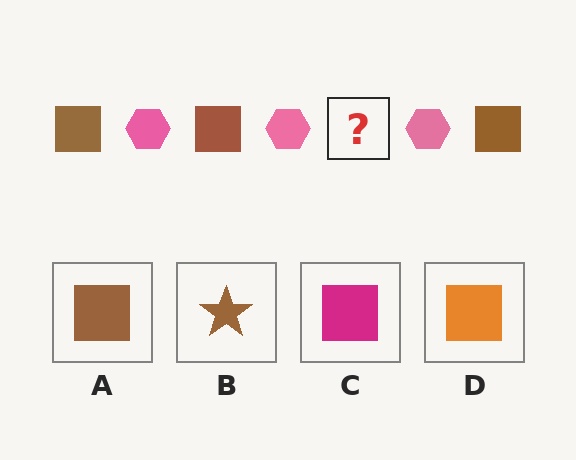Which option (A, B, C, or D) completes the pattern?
A.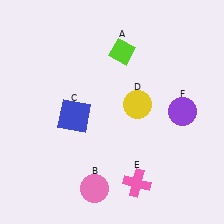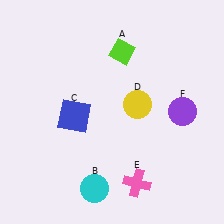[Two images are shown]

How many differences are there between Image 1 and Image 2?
There is 1 difference between the two images.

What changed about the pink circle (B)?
In Image 1, B is pink. In Image 2, it changed to cyan.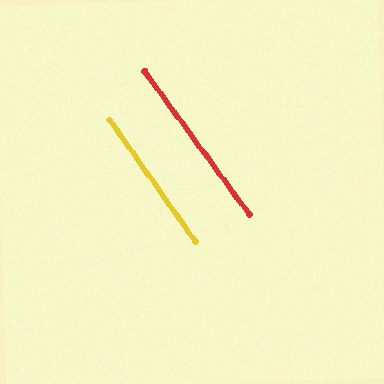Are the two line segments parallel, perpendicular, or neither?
Parallel — their directions differ by only 1.1°.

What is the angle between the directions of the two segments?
Approximately 1 degree.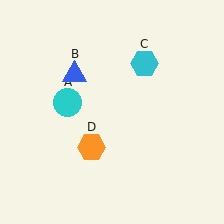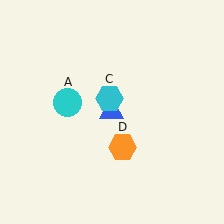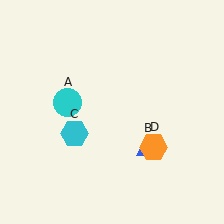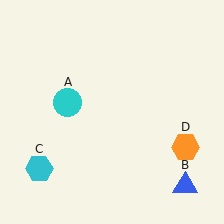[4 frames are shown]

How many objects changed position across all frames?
3 objects changed position: blue triangle (object B), cyan hexagon (object C), orange hexagon (object D).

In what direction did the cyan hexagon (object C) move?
The cyan hexagon (object C) moved down and to the left.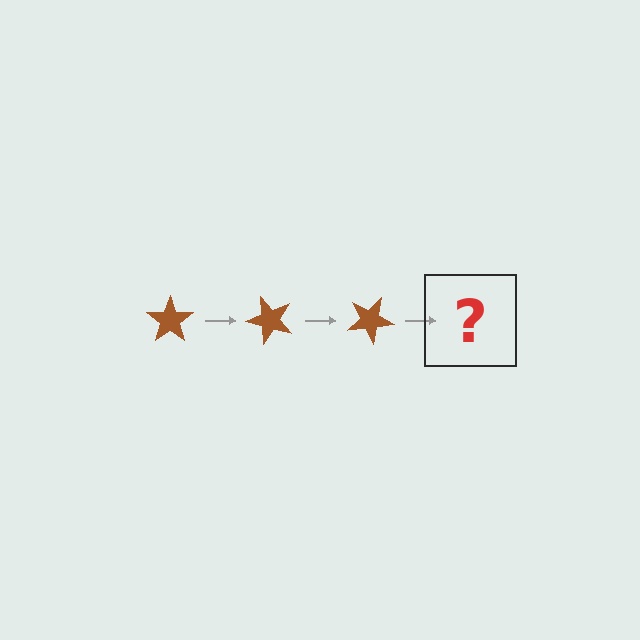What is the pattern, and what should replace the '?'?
The pattern is that the star rotates 50 degrees each step. The '?' should be a brown star rotated 150 degrees.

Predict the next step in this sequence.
The next step is a brown star rotated 150 degrees.